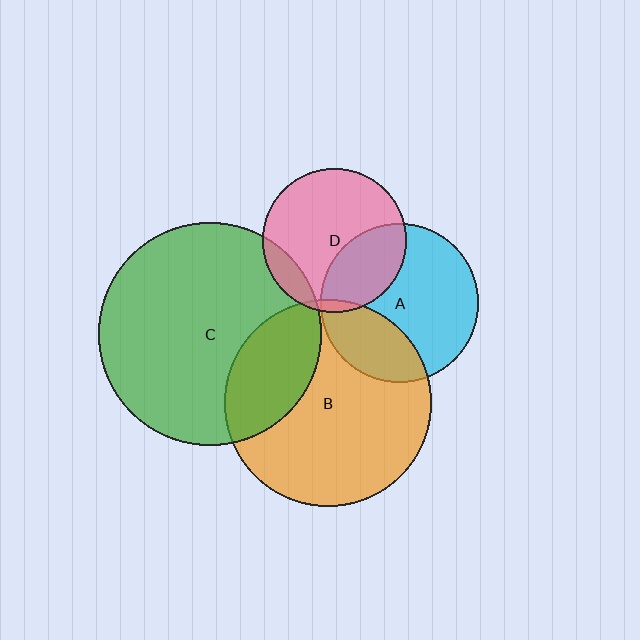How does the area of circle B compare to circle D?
Approximately 2.1 times.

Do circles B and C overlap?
Yes.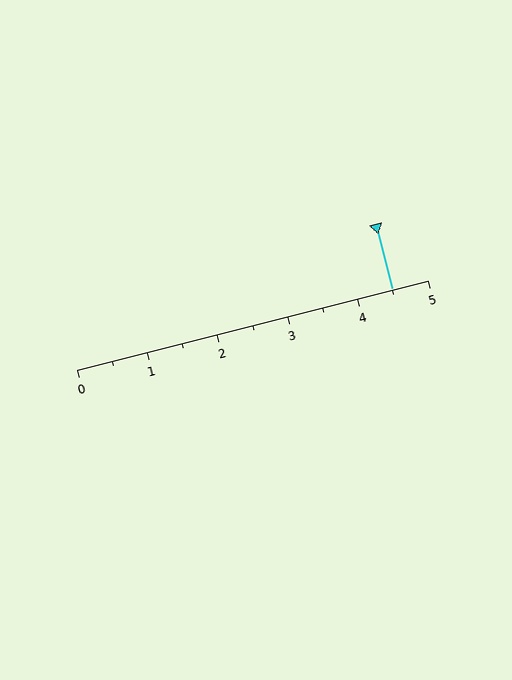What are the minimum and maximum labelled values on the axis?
The axis runs from 0 to 5.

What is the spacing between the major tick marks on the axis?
The major ticks are spaced 1 apart.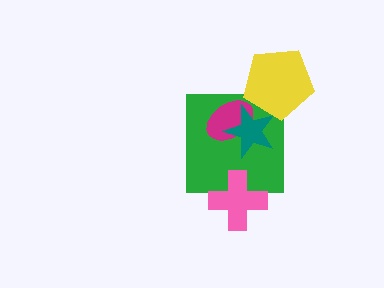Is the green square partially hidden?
Yes, it is partially covered by another shape.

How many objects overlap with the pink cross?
1 object overlaps with the pink cross.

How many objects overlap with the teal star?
3 objects overlap with the teal star.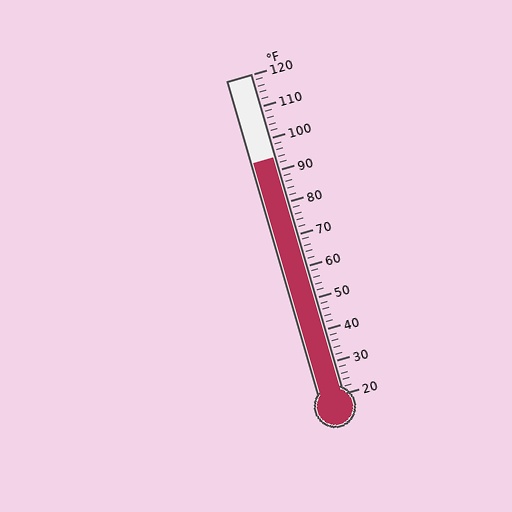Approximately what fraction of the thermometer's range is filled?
The thermometer is filled to approximately 75% of its range.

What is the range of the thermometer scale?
The thermometer scale ranges from 20°F to 120°F.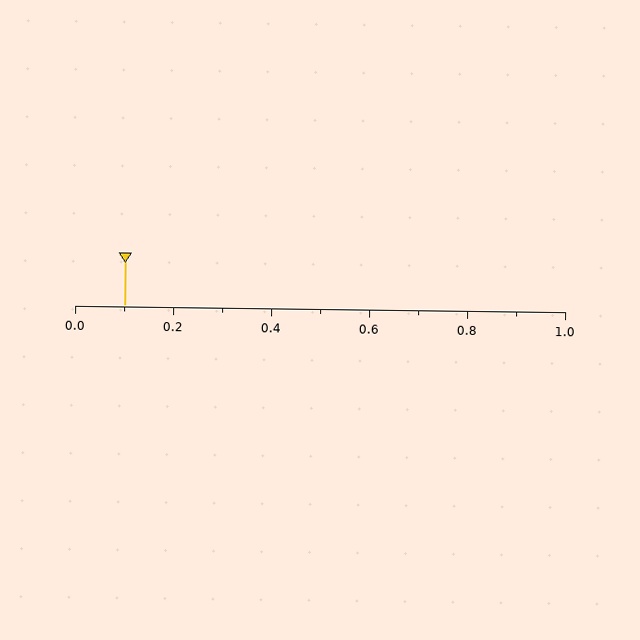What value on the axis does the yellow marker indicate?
The marker indicates approximately 0.1.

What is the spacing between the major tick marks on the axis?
The major ticks are spaced 0.2 apart.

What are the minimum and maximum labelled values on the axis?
The axis runs from 0.0 to 1.0.